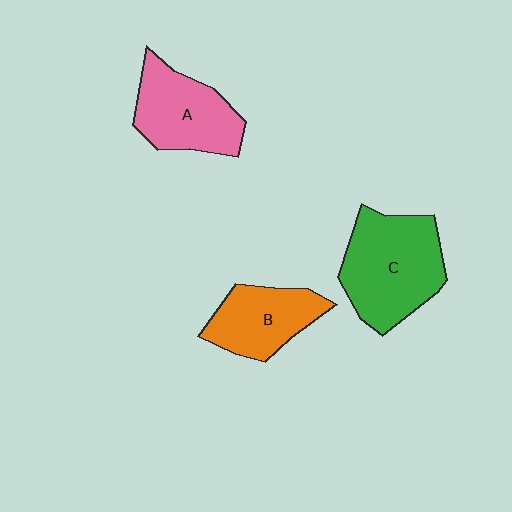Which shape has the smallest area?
Shape B (orange).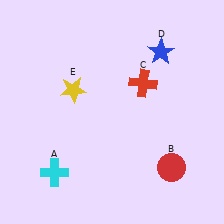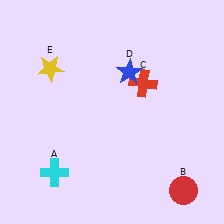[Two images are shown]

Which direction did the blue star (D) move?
The blue star (D) moved left.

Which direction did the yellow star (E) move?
The yellow star (E) moved left.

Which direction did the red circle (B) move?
The red circle (B) moved down.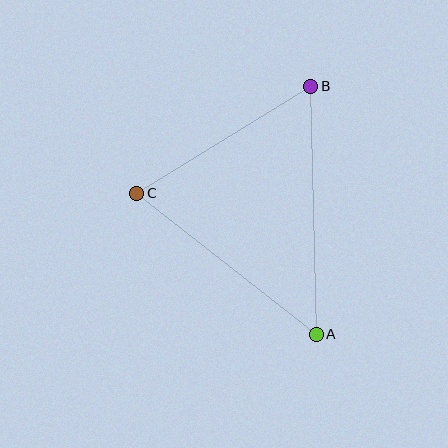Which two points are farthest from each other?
Points A and B are farthest from each other.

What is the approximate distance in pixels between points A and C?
The distance between A and C is approximately 228 pixels.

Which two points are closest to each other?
Points B and C are closest to each other.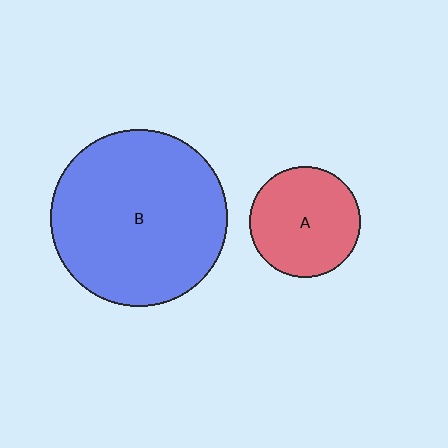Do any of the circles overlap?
No, none of the circles overlap.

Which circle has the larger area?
Circle B (blue).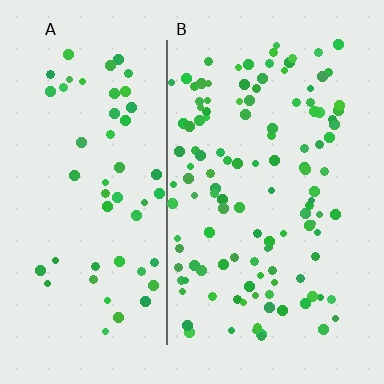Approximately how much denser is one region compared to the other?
Approximately 2.2× — region B over region A.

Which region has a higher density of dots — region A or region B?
B (the right).